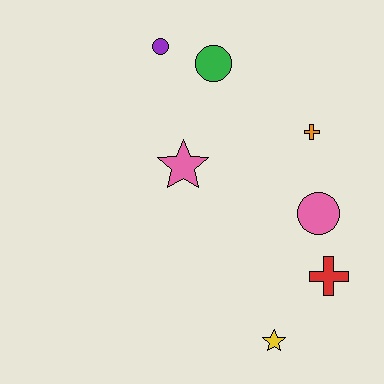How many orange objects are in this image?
There is 1 orange object.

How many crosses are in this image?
There are 2 crosses.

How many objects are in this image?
There are 7 objects.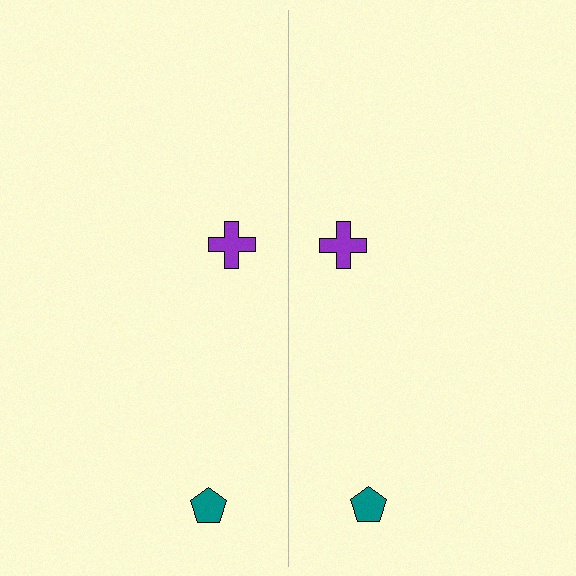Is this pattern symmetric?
Yes, this pattern has bilateral (reflection) symmetry.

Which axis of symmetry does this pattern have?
The pattern has a vertical axis of symmetry running through the center of the image.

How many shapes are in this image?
There are 4 shapes in this image.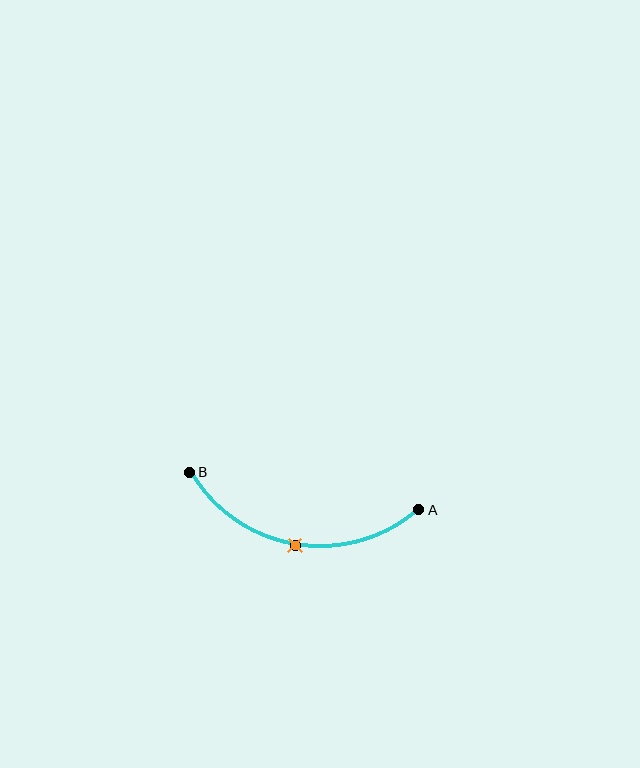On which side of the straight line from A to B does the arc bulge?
The arc bulges below the straight line connecting A and B.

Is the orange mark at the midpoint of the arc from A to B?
Yes. The orange mark lies on the arc at equal arc-length from both A and B — it is the arc midpoint.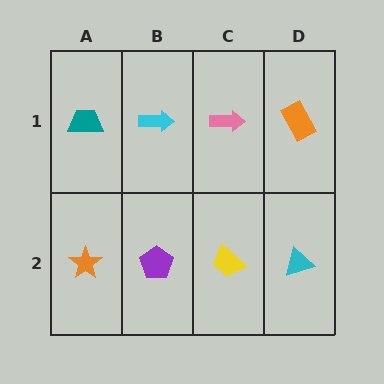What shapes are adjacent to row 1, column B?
A purple pentagon (row 2, column B), a teal trapezoid (row 1, column A), a pink arrow (row 1, column C).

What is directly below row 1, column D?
A cyan triangle.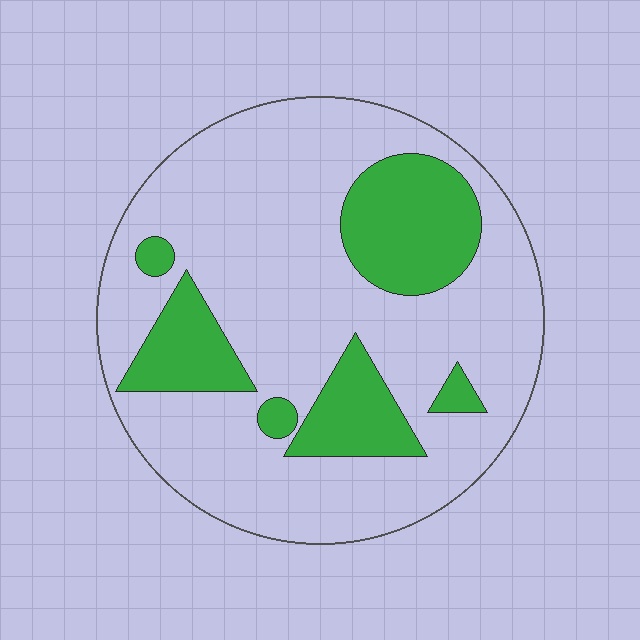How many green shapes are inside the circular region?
6.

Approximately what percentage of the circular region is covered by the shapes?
Approximately 25%.